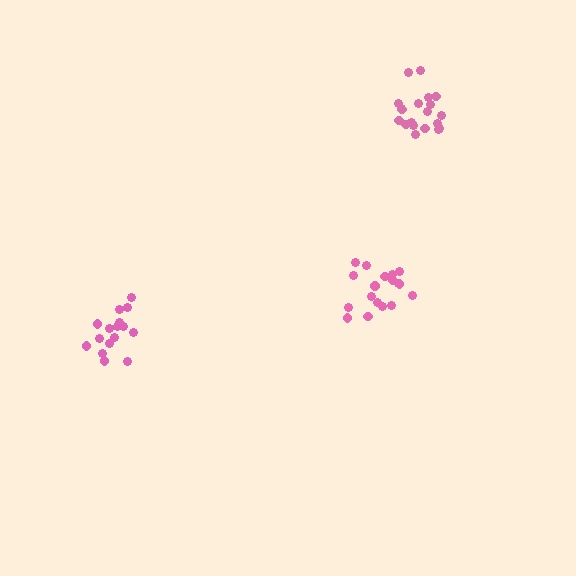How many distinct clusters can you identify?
There are 3 distinct clusters.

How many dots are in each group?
Group 1: 16 dots, Group 2: 18 dots, Group 3: 20 dots (54 total).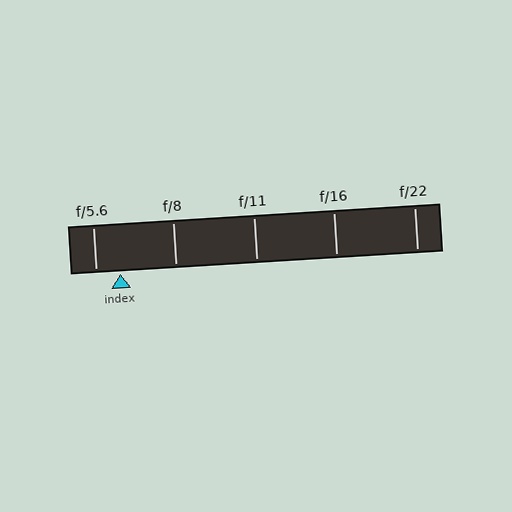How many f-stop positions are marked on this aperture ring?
There are 5 f-stop positions marked.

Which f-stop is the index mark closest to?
The index mark is closest to f/5.6.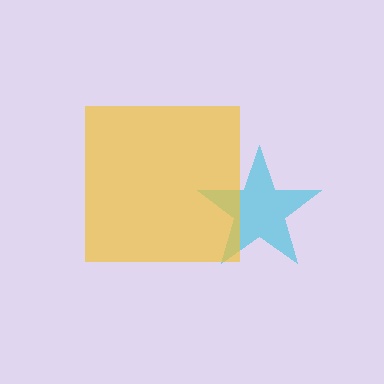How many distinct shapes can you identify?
There are 2 distinct shapes: a cyan star, a yellow square.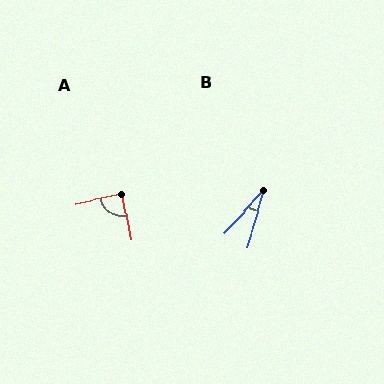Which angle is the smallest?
B, at approximately 26 degrees.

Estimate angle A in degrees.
Approximately 88 degrees.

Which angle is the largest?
A, at approximately 88 degrees.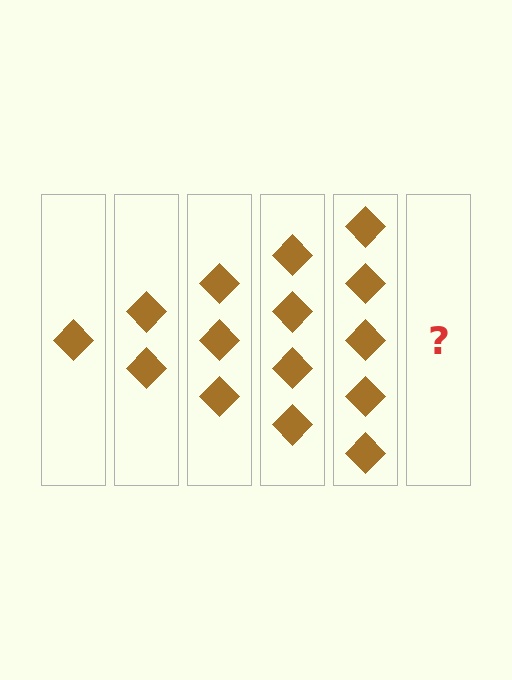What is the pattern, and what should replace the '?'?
The pattern is that each step adds one more diamond. The '?' should be 6 diamonds.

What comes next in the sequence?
The next element should be 6 diamonds.